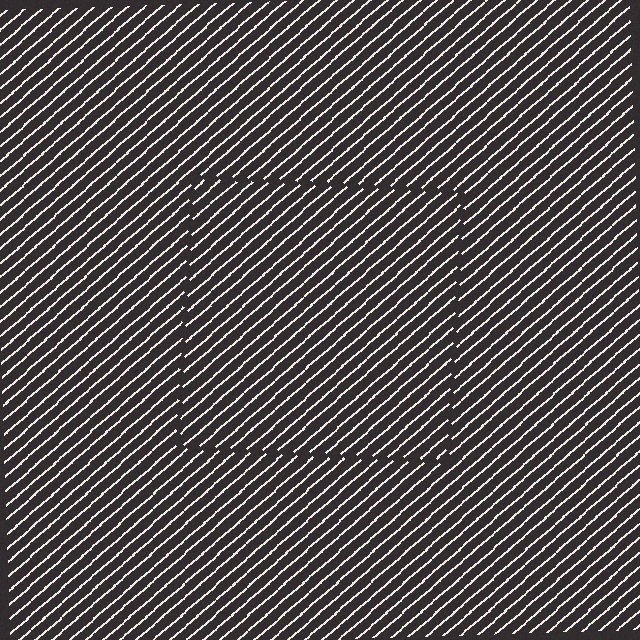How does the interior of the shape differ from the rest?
The interior of the shape contains the same grating, shifted by half a period — the contour is defined by the phase discontinuity where line-ends from the inner and outer gratings abut.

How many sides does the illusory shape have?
4 sides — the line-ends trace a square.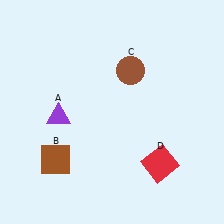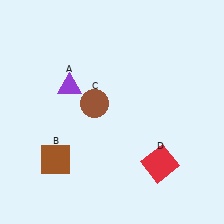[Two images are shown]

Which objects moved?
The objects that moved are: the purple triangle (A), the brown circle (C).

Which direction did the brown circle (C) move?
The brown circle (C) moved left.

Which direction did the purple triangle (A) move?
The purple triangle (A) moved up.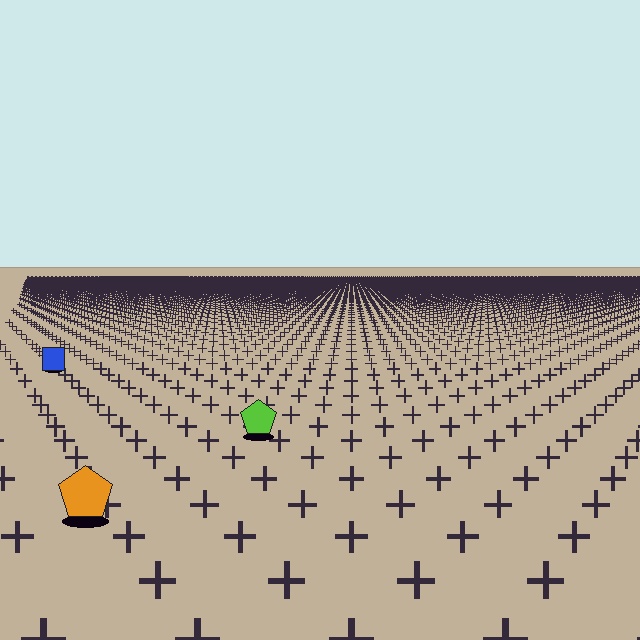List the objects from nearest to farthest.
From nearest to farthest: the orange pentagon, the lime pentagon, the blue square.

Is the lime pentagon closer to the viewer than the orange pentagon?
No. The orange pentagon is closer — you can tell from the texture gradient: the ground texture is coarser near it.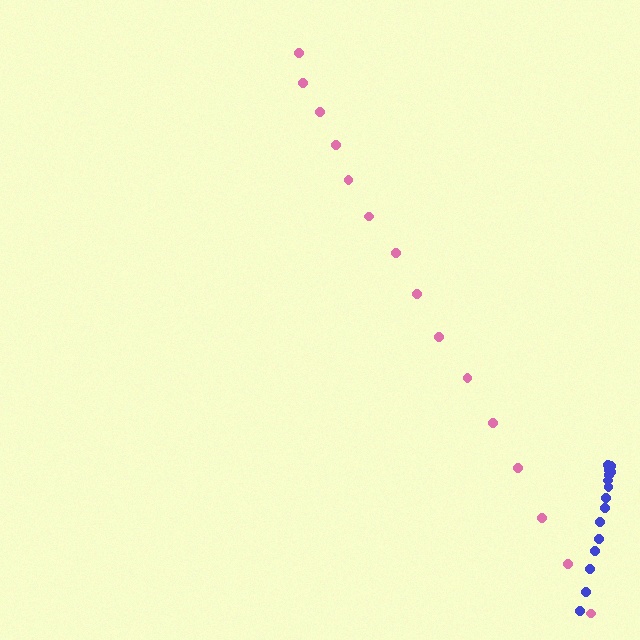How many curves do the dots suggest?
There are 2 distinct paths.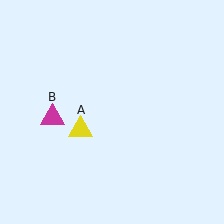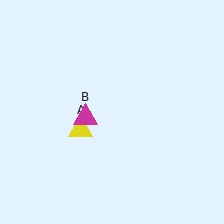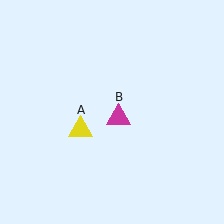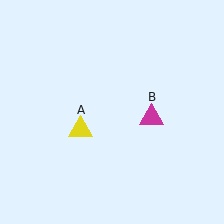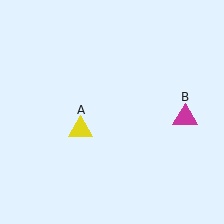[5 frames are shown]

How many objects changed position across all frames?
1 object changed position: magenta triangle (object B).